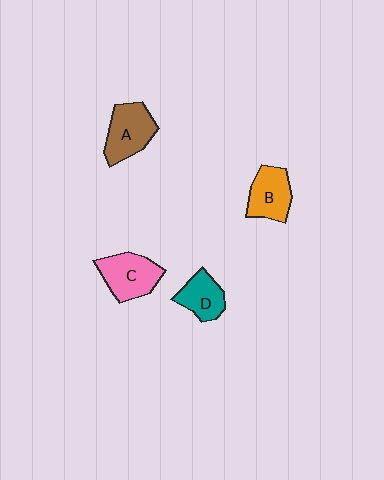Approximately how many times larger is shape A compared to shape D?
Approximately 1.3 times.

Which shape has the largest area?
Shape A (brown).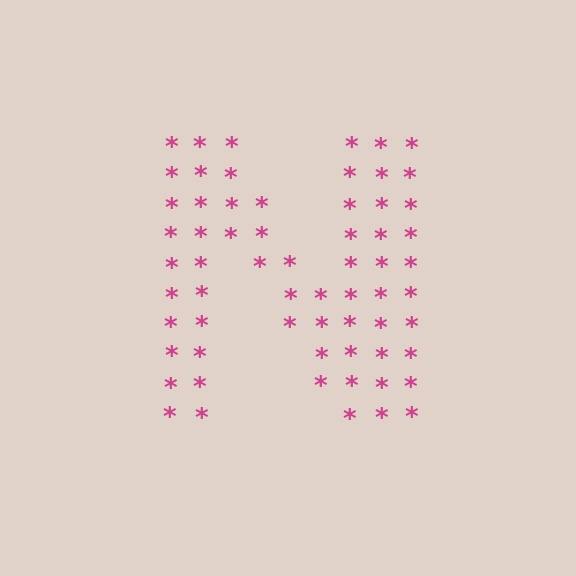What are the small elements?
The small elements are asterisks.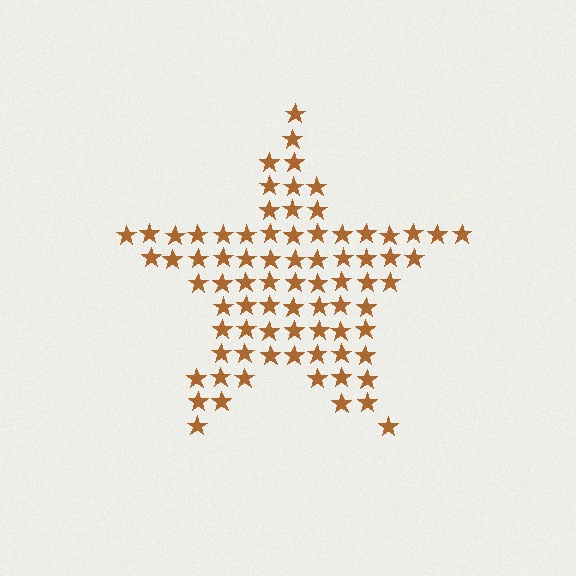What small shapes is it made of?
It is made of small stars.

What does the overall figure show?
The overall figure shows a star.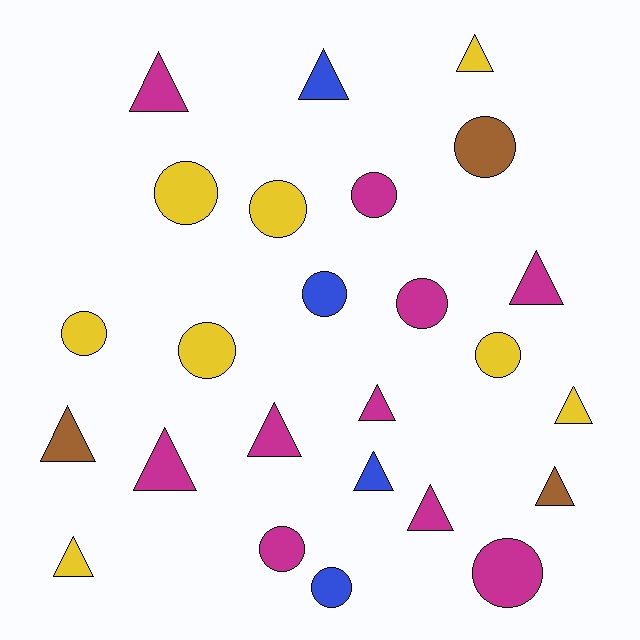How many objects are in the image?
There are 25 objects.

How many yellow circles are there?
There are 5 yellow circles.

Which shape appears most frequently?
Triangle, with 13 objects.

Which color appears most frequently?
Magenta, with 10 objects.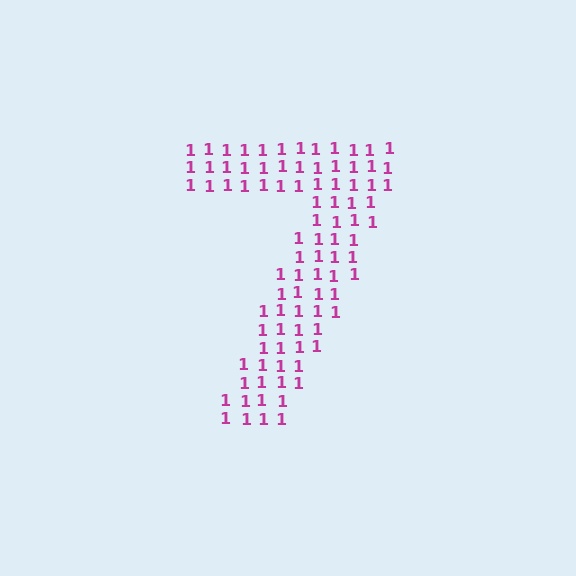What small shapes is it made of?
It is made of small digit 1's.